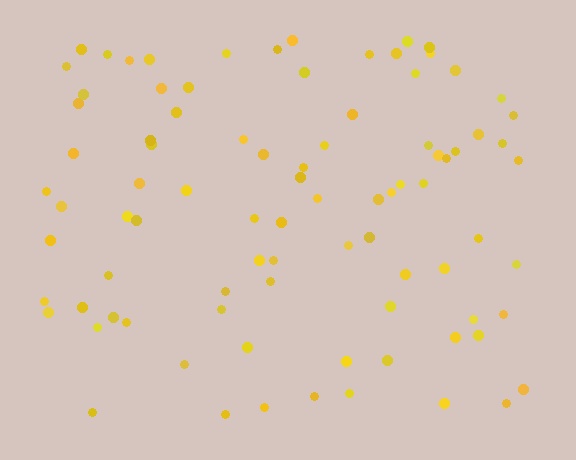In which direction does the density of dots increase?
From bottom to top, with the top side densest.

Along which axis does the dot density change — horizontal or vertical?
Vertical.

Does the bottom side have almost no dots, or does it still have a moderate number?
Still a moderate number, just noticeably fewer than the top.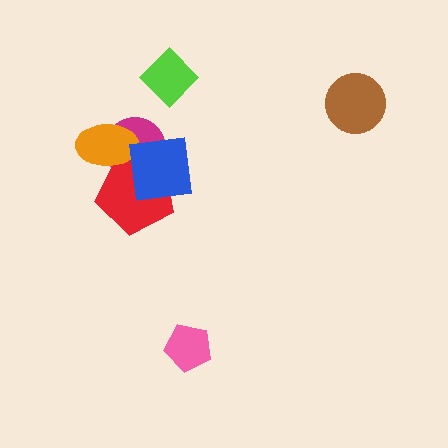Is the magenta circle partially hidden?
Yes, it is partially covered by another shape.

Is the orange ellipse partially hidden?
Yes, it is partially covered by another shape.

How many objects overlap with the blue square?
3 objects overlap with the blue square.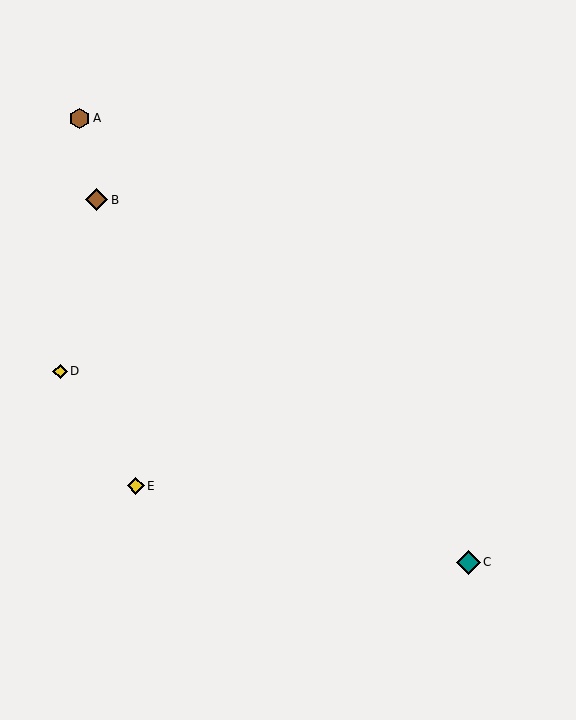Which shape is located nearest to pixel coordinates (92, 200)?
The brown diamond (labeled B) at (97, 200) is nearest to that location.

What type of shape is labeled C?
Shape C is a teal diamond.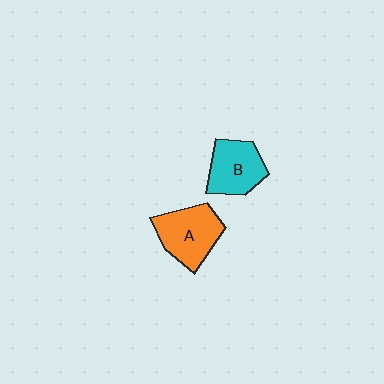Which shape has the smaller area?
Shape B (cyan).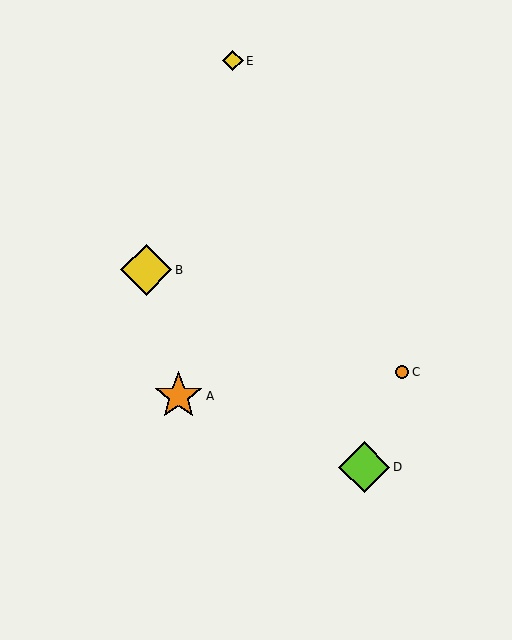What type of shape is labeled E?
Shape E is a yellow diamond.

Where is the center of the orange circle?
The center of the orange circle is at (402, 372).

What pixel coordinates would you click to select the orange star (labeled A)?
Click at (179, 396) to select the orange star A.